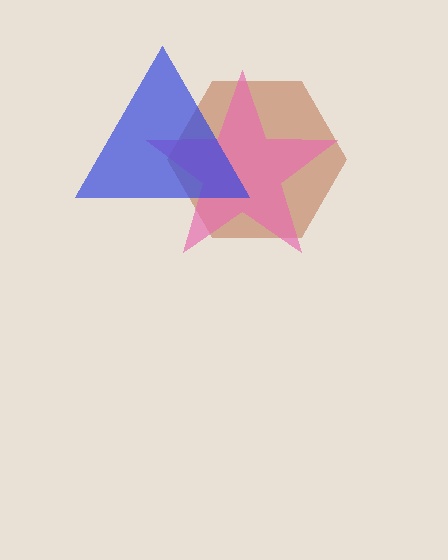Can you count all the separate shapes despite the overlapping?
Yes, there are 3 separate shapes.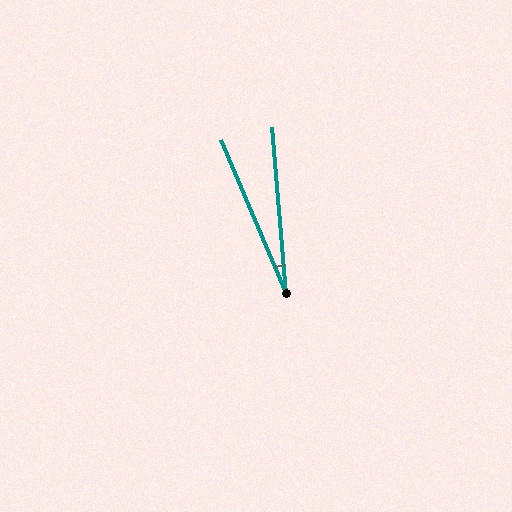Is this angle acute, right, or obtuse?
It is acute.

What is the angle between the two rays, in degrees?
Approximately 18 degrees.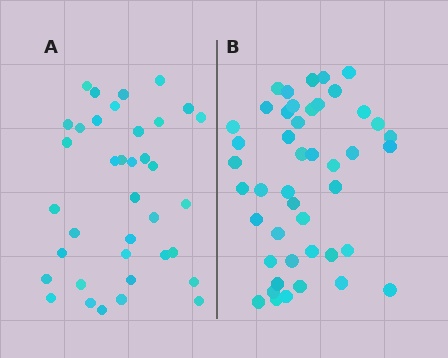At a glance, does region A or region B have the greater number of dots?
Region B (the right region) has more dots.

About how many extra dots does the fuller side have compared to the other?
Region B has roughly 8 or so more dots than region A.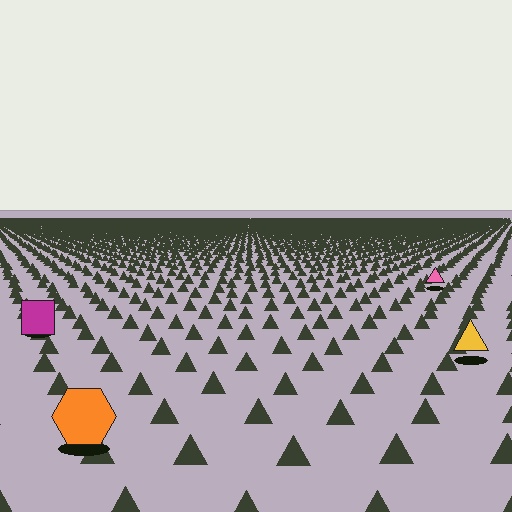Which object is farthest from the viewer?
The pink triangle is farthest from the viewer. It appears smaller and the ground texture around it is denser.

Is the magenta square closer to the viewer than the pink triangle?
Yes. The magenta square is closer — you can tell from the texture gradient: the ground texture is coarser near it.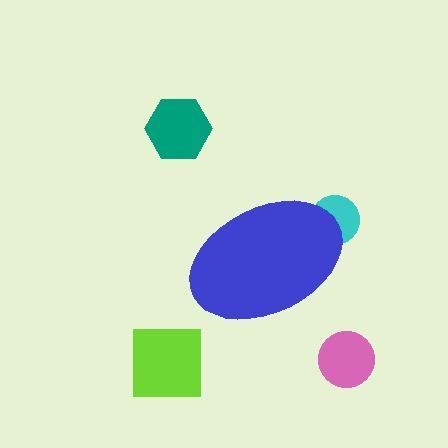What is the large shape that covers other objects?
A blue ellipse.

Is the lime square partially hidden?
No, the lime square is fully visible.